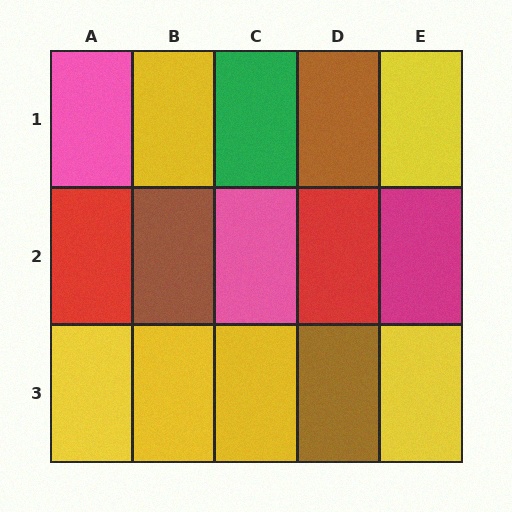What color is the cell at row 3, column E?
Yellow.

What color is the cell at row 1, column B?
Yellow.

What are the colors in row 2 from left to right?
Red, brown, pink, red, magenta.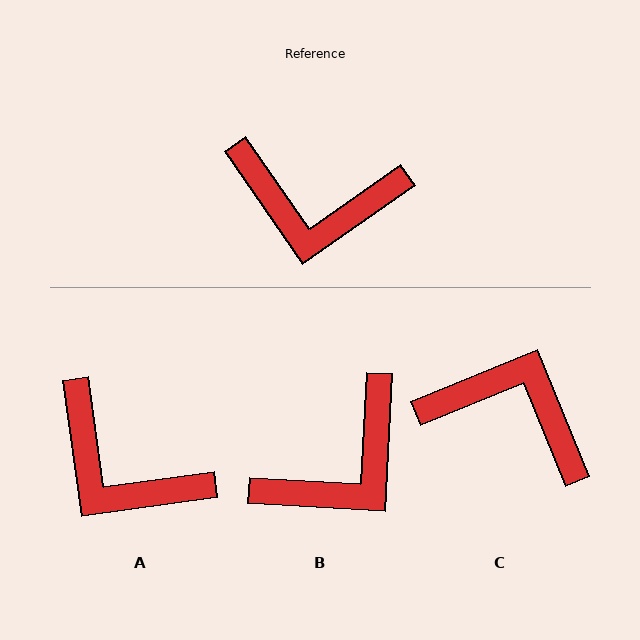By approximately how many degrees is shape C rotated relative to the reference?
Approximately 167 degrees counter-clockwise.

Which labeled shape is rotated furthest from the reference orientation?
C, about 167 degrees away.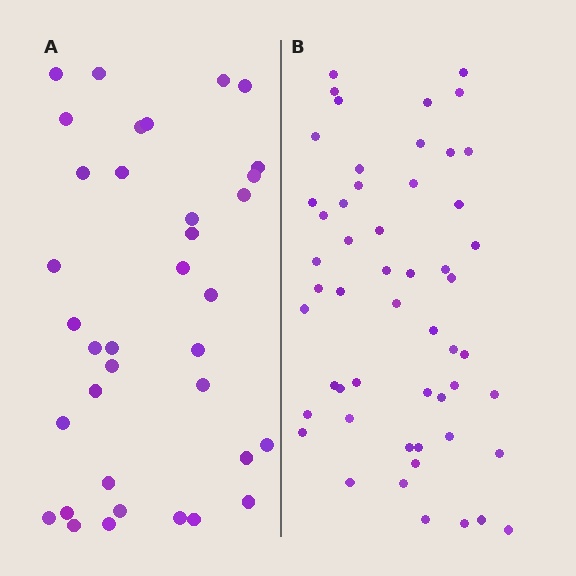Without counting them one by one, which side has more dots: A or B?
Region B (the right region) has more dots.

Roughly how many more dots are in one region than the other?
Region B has approximately 15 more dots than region A.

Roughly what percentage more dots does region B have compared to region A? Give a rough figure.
About 45% more.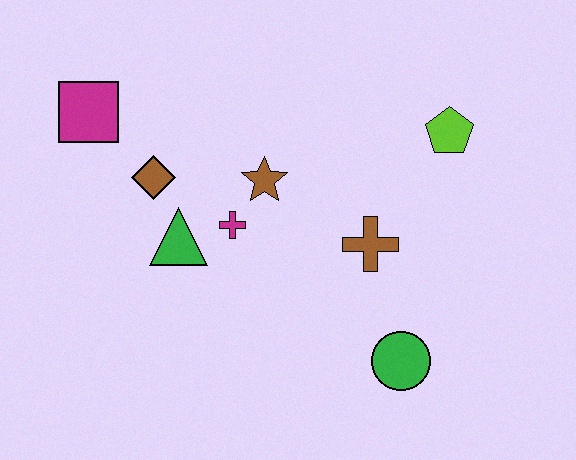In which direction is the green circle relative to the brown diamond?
The green circle is to the right of the brown diamond.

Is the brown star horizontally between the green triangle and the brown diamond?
No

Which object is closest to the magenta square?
The brown diamond is closest to the magenta square.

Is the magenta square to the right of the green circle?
No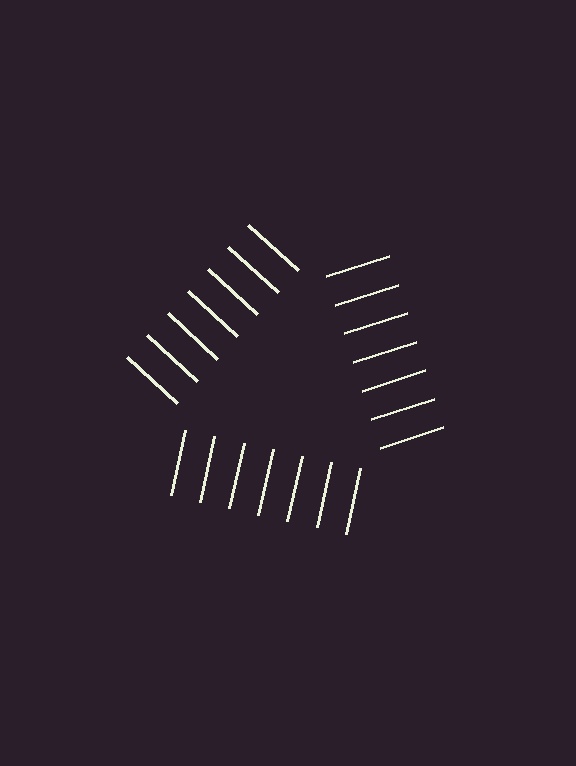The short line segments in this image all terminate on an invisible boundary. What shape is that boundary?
An illusory triangle — the line segments terminate on its edges but no continuous stroke is drawn.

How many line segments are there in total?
21 — 7 along each of the 3 edges.